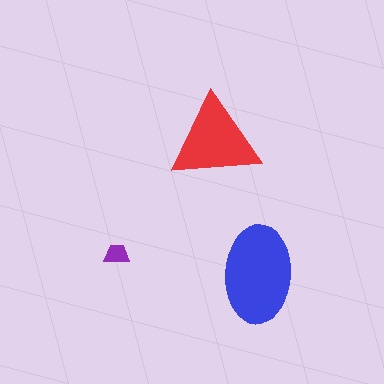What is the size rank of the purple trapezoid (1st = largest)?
3rd.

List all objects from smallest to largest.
The purple trapezoid, the red triangle, the blue ellipse.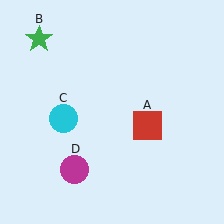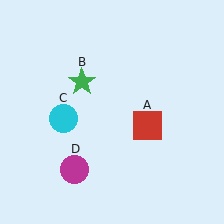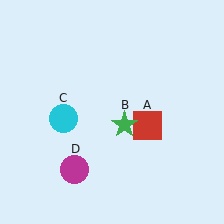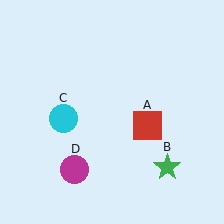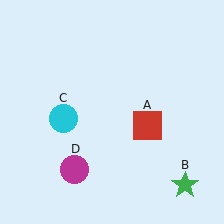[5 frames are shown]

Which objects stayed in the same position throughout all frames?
Red square (object A) and cyan circle (object C) and magenta circle (object D) remained stationary.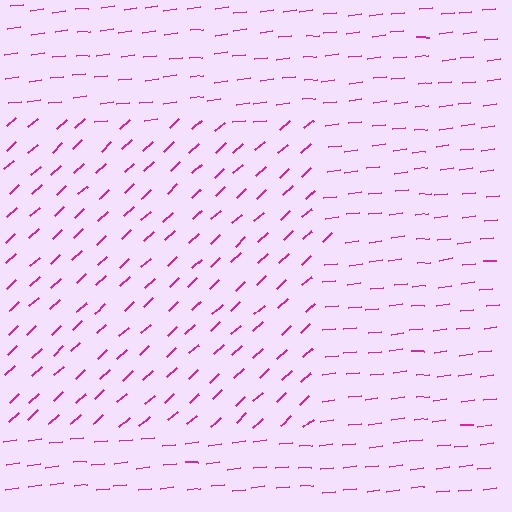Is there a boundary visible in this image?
Yes, there is a texture boundary formed by a change in line orientation.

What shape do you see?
I see a rectangle.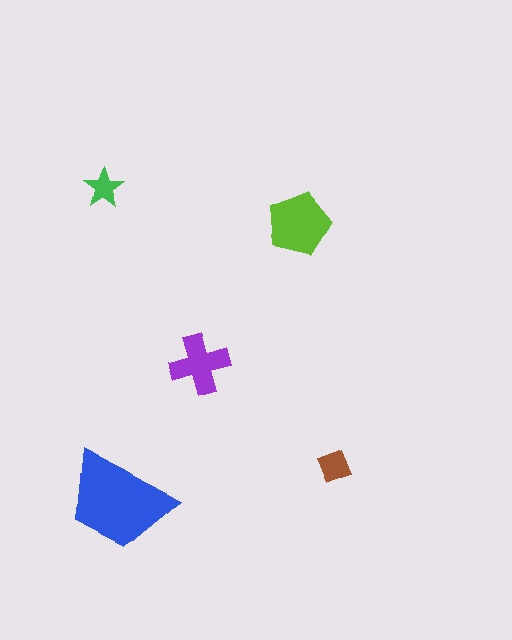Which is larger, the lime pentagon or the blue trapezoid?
The blue trapezoid.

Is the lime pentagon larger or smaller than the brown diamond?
Larger.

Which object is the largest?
The blue trapezoid.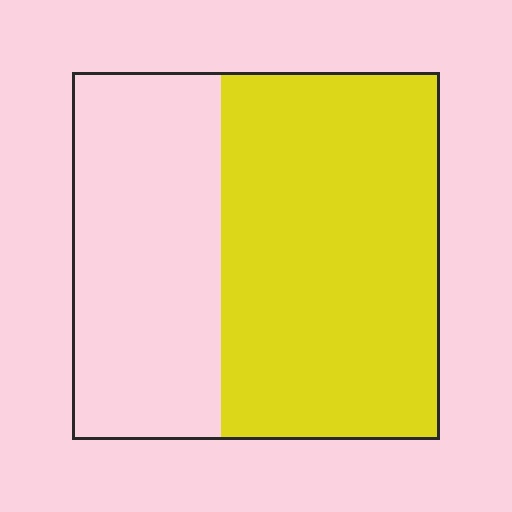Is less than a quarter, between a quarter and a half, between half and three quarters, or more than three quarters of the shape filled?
Between half and three quarters.